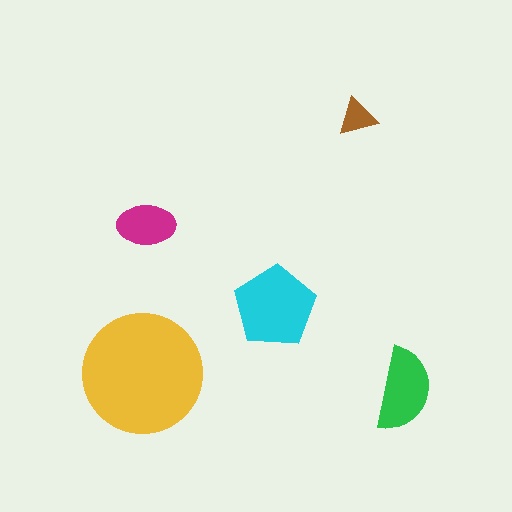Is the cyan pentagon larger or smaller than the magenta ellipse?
Larger.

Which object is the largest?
The yellow circle.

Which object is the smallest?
The brown triangle.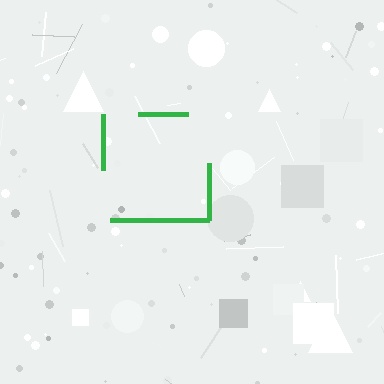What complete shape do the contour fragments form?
The contour fragments form a square.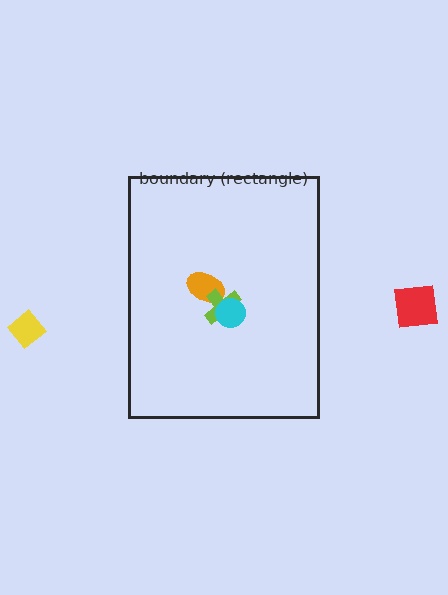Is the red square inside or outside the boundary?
Outside.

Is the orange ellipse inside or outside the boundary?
Inside.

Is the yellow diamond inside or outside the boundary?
Outside.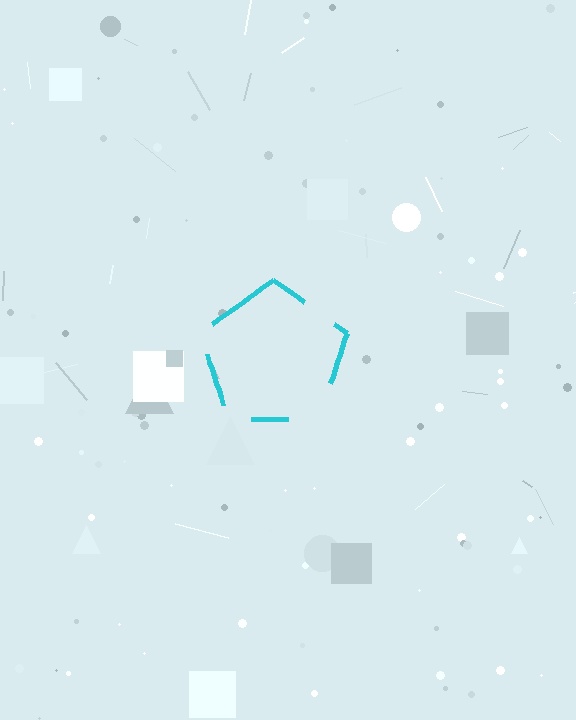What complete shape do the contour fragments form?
The contour fragments form a pentagon.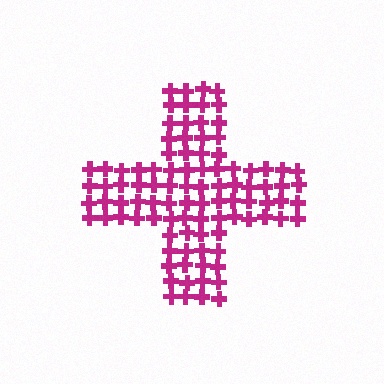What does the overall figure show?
The overall figure shows a cross.